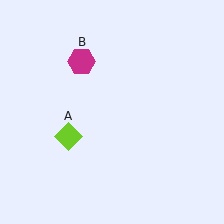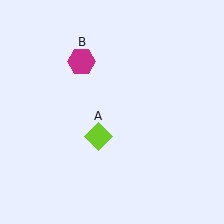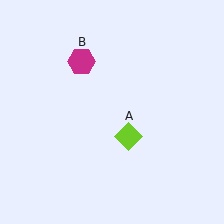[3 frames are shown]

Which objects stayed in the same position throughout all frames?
Magenta hexagon (object B) remained stationary.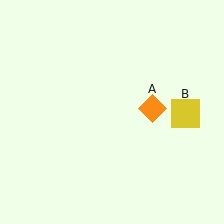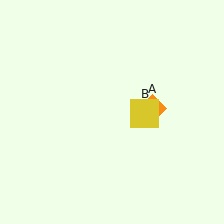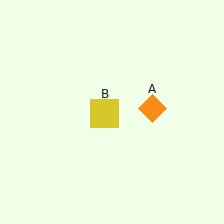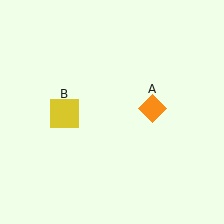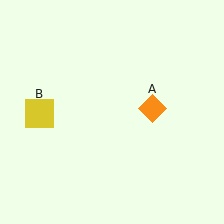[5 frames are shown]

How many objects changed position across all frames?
1 object changed position: yellow square (object B).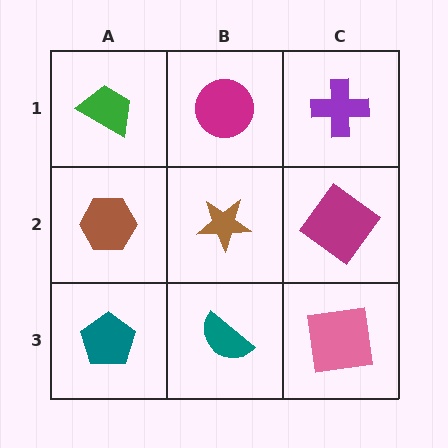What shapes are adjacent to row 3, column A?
A brown hexagon (row 2, column A), a teal semicircle (row 3, column B).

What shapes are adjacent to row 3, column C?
A magenta diamond (row 2, column C), a teal semicircle (row 3, column B).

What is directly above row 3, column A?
A brown hexagon.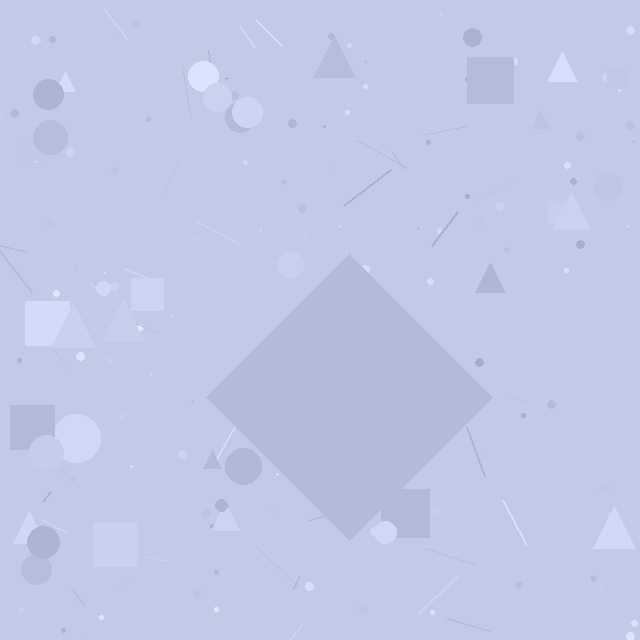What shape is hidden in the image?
A diamond is hidden in the image.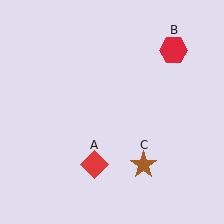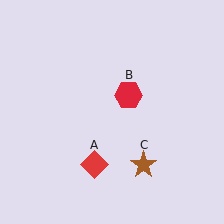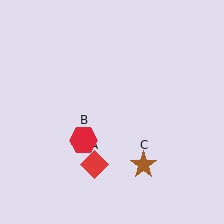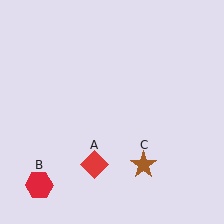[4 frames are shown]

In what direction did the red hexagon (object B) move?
The red hexagon (object B) moved down and to the left.